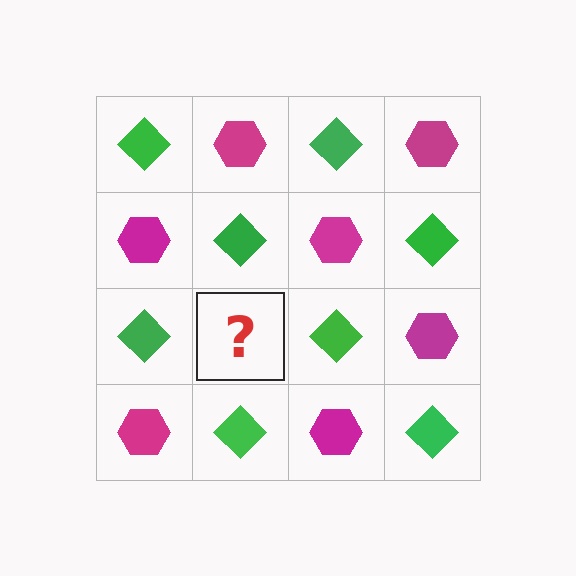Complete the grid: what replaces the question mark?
The question mark should be replaced with a magenta hexagon.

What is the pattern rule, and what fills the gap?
The rule is that it alternates green diamond and magenta hexagon in a checkerboard pattern. The gap should be filled with a magenta hexagon.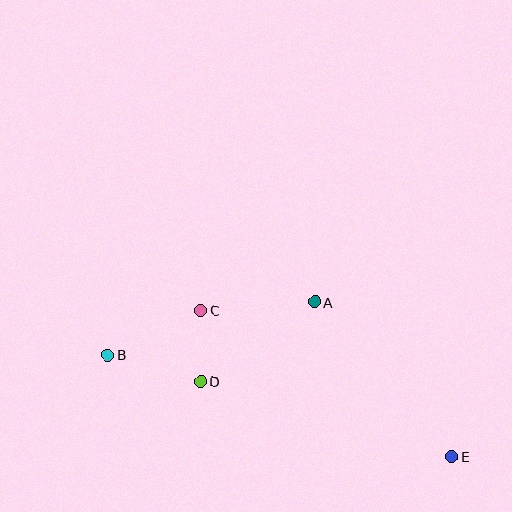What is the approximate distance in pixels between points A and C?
The distance between A and C is approximately 114 pixels.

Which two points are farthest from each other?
Points B and E are farthest from each other.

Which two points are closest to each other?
Points C and D are closest to each other.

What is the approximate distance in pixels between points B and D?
The distance between B and D is approximately 97 pixels.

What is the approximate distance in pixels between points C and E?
The distance between C and E is approximately 290 pixels.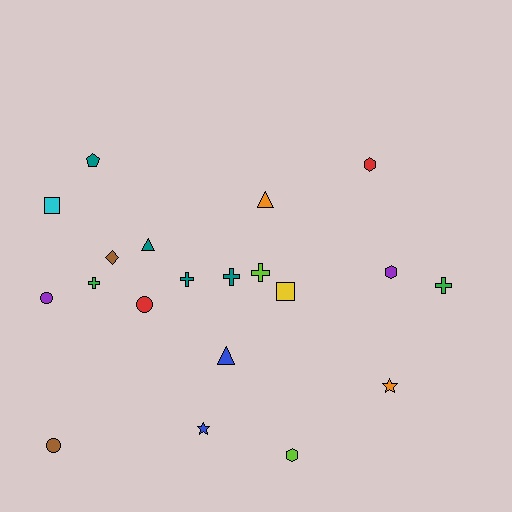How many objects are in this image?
There are 20 objects.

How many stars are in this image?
There are 2 stars.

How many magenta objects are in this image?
There are no magenta objects.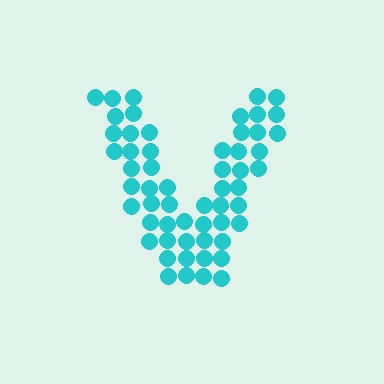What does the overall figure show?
The overall figure shows the letter V.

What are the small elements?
The small elements are circles.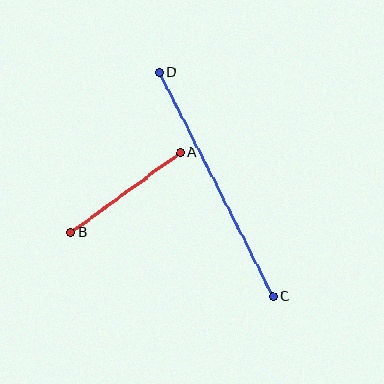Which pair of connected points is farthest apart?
Points C and D are farthest apart.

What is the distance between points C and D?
The distance is approximately 251 pixels.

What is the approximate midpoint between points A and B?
The midpoint is at approximately (126, 192) pixels.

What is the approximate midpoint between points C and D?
The midpoint is at approximately (216, 185) pixels.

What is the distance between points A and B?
The distance is approximately 135 pixels.